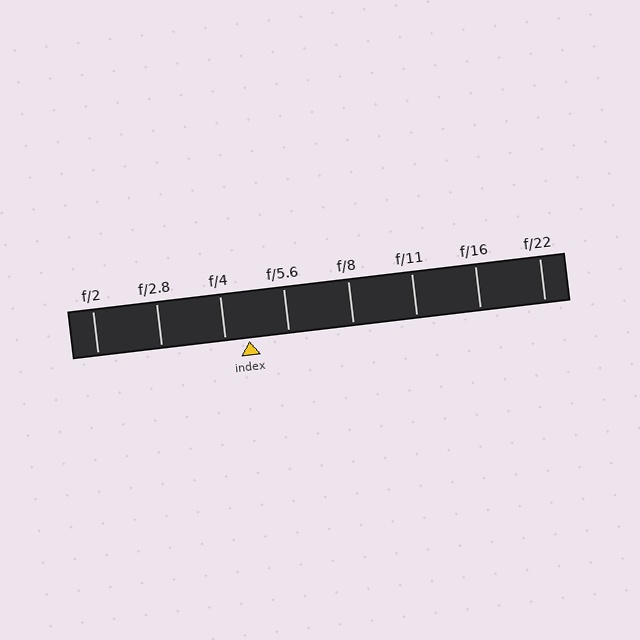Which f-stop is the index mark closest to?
The index mark is closest to f/4.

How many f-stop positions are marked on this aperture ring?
There are 8 f-stop positions marked.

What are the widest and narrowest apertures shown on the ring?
The widest aperture shown is f/2 and the narrowest is f/22.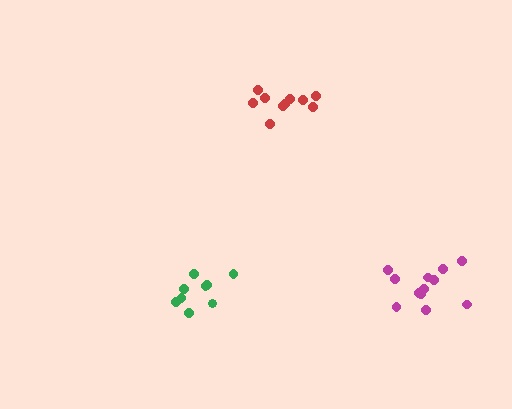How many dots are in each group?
Group 1: 10 dots, Group 2: 9 dots, Group 3: 12 dots (31 total).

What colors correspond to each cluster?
The clusters are colored: red, green, magenta.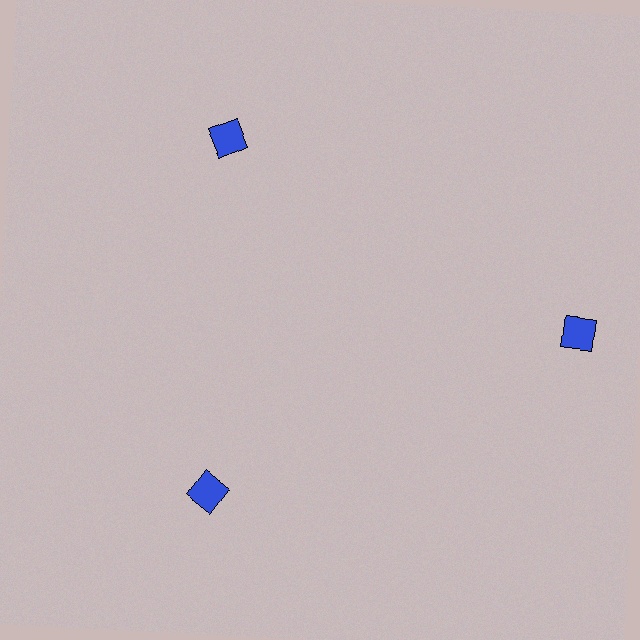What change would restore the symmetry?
The symmetry would be restored by moving it inward, back onto the ring so that all 3 squares sit at equal angles and equal distance from the center.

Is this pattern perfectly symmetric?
No. The 3 blue squares are arranged in a ring, but one element near the 3 o'clock position is pushed outward from the center, breaking the 3-fold rotational symmetry.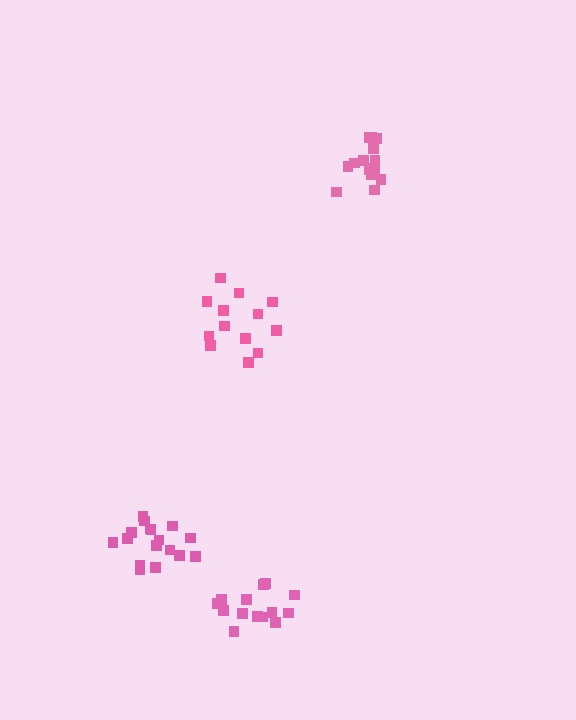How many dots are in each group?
Group 1: 13 dots, Group 2: 15 dots, Group 3: 14 dots, Group 4: 17 dots (59 total).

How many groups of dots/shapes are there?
There are 4 groups.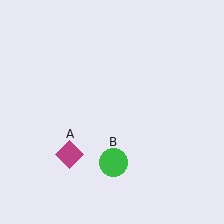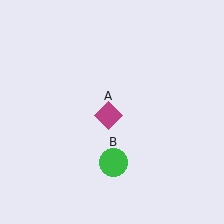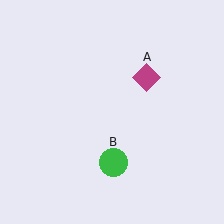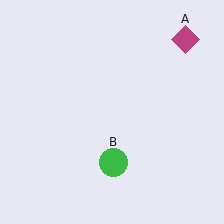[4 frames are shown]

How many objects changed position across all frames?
1 object changed position: magenta diamond (object A).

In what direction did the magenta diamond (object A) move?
The magenta diamond (object A) moved up and to the right.